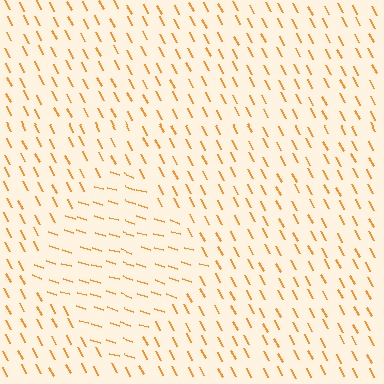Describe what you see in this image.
The image is filled with small orange line segments. A diamond region in the image has lines oriented differently from the surrounding lines, creating a visible texture boundary.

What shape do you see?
I see a diamond.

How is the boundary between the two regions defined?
The boundary is defined purely by a change in line orientation (approximately 45 degrees difference). All lines are the same color and thickness.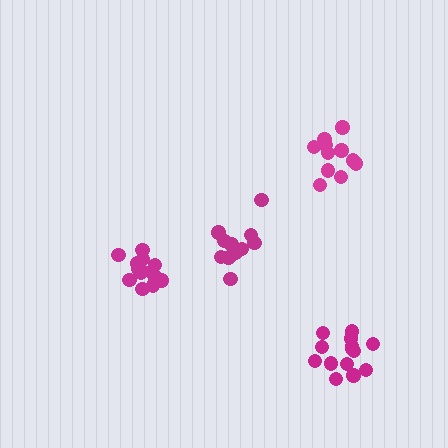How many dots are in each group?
Group 1: 15 dots, Group 2: 11 dots, Group 3: 14 dots, Group 4: 13 dots (53 total).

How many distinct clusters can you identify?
There are 4 distinct clusters.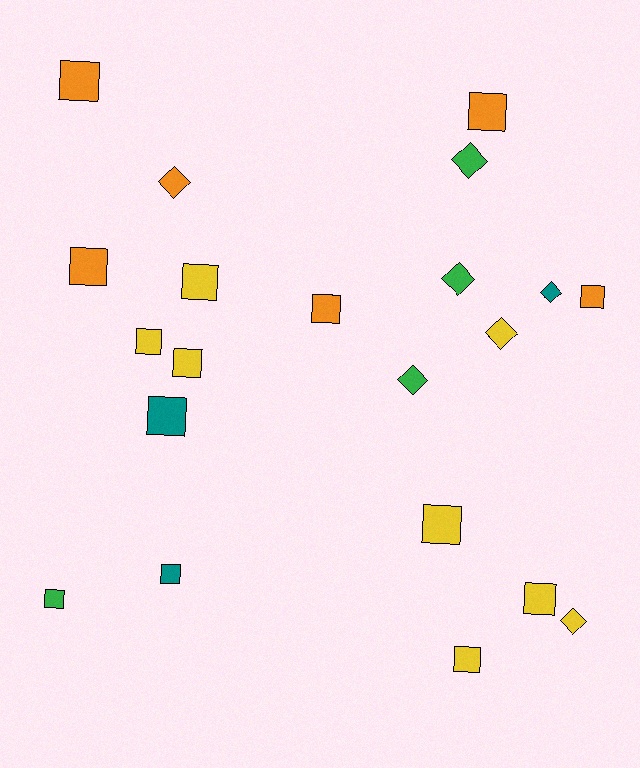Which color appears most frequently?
Yellow, with 8 objects.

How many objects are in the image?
There are 21 objects.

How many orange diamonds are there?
There is 1 orange diamond.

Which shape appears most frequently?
Square, with 14 objects.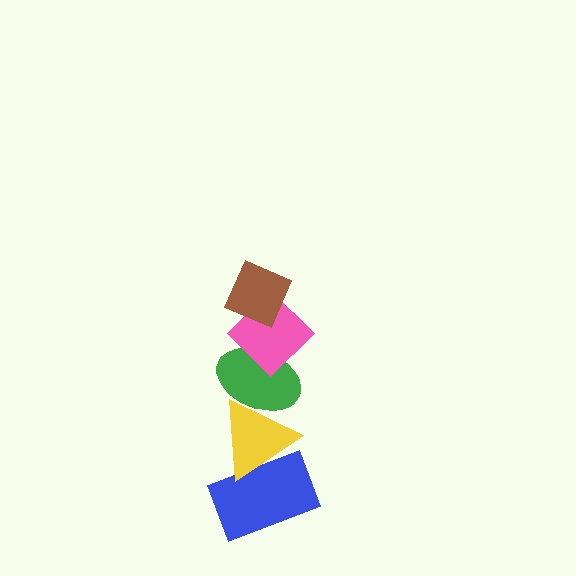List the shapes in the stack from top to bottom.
From top to bottom: the brown diamond, the pink diamond, the green ellipse, the yellow triangle, the blue rectangle.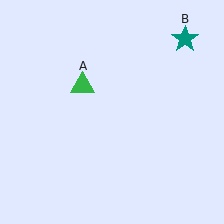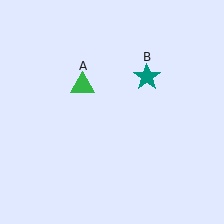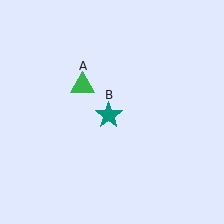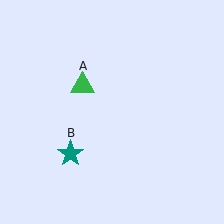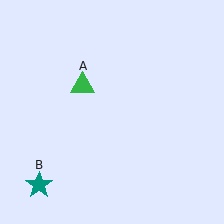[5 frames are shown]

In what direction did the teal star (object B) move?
The teal star (object B) moved down and to the left.